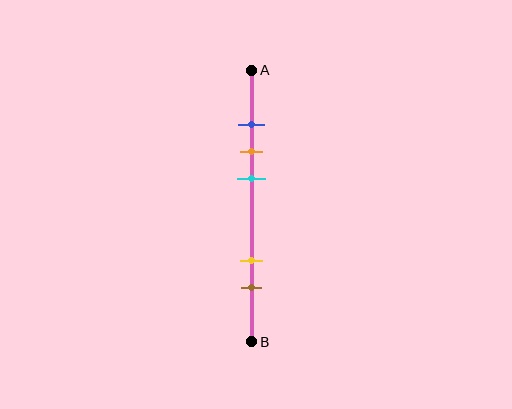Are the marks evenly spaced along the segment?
No, the marks are not evenly spaced.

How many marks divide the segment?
There are 5 marks dividing the segment.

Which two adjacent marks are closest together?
The blue and orange marks are the closest adjacent pair.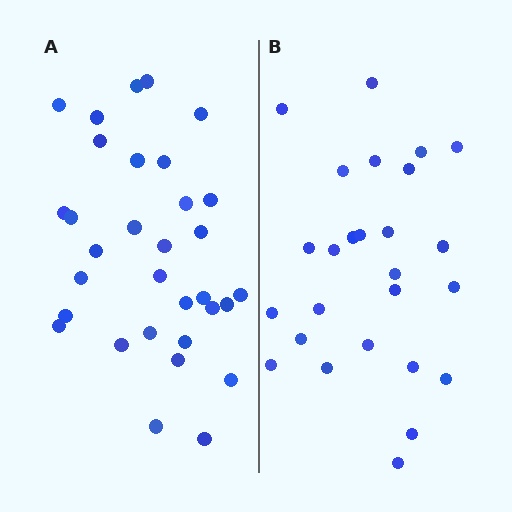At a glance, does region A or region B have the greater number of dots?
Region A (the left region) has more dots.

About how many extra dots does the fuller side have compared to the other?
Region A has about 6 more dots than region B.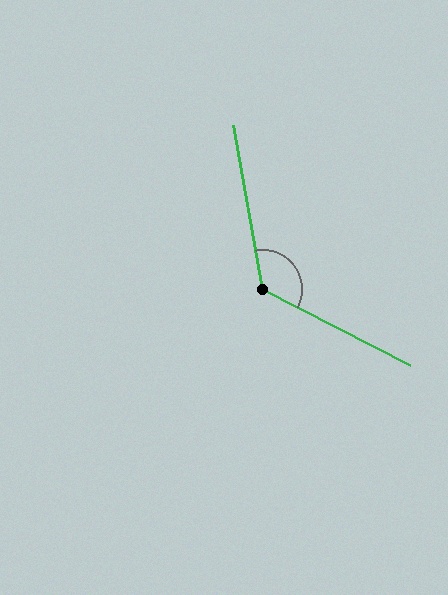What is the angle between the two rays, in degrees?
Approximately 127 degrees.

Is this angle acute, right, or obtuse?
It is obtuse.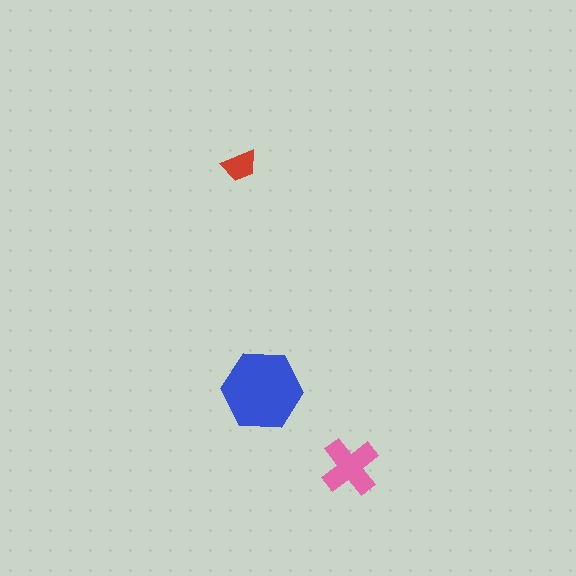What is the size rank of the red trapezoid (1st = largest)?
3rd.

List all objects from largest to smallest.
The blue hexagon, the pink cross, the red trapezoid.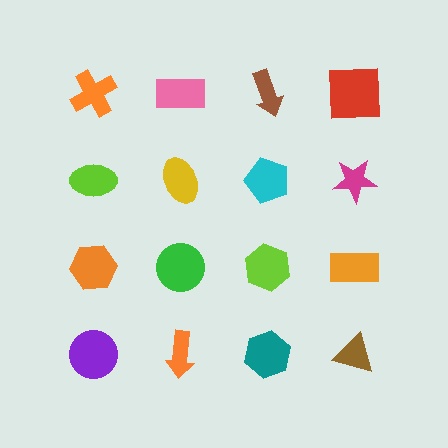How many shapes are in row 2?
4 shapes.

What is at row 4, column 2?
An orange arrow.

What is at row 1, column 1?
An orange cross.